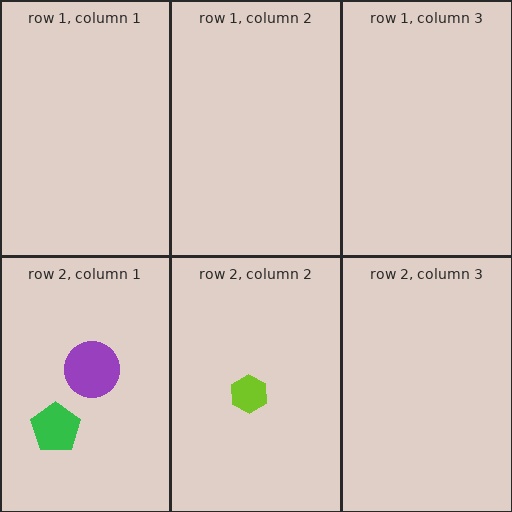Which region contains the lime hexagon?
The row 2, column 2 region.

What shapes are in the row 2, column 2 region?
The lime hexagon.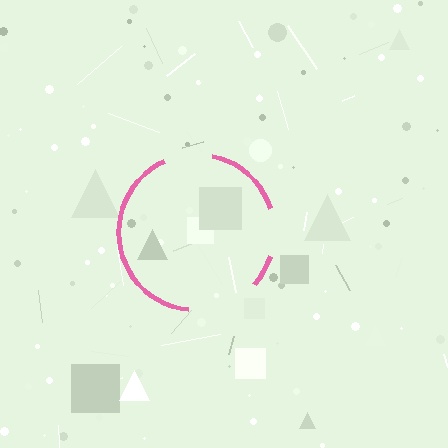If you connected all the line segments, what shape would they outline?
They would outline a circle.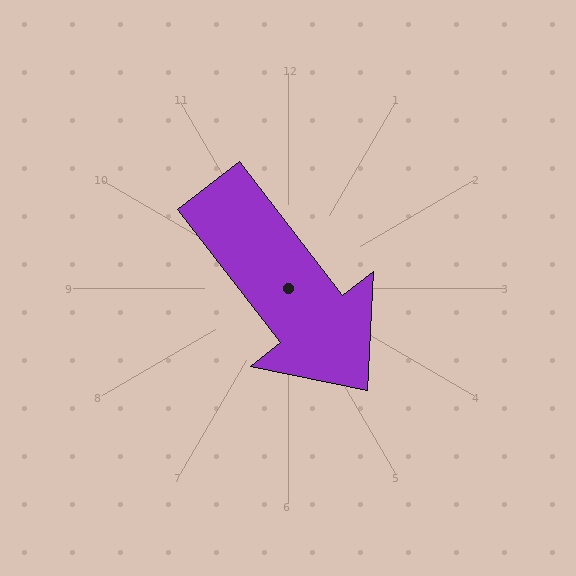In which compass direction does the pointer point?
Southeast.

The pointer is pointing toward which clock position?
Roughly 5 o'clock.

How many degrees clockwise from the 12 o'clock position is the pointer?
Approximately 142 degrees.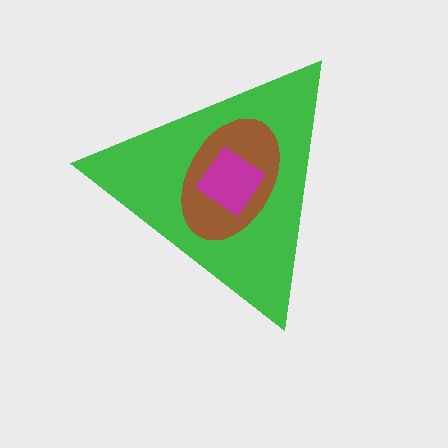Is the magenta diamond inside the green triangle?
Yes.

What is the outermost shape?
The green triangle.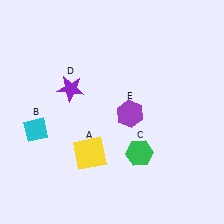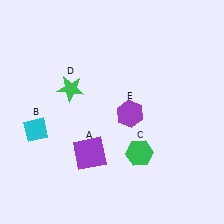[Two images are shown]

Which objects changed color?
A changed from yellow to purple. D changed from purple to green.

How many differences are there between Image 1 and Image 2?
There are 2 differences between the two images.